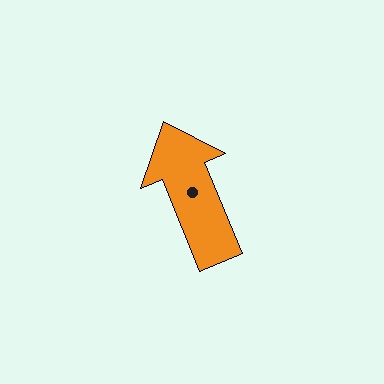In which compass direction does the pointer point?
North.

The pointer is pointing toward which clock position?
Roughly 11 o'clock.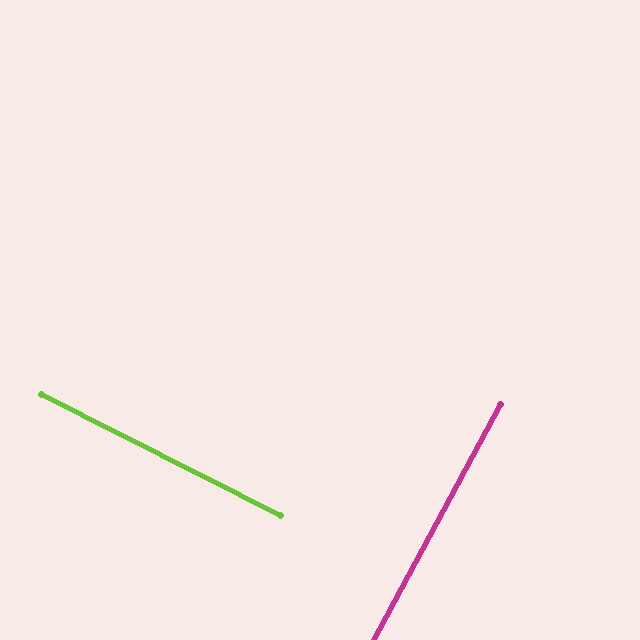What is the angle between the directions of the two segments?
Approximately 89 degrees.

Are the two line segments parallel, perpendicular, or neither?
Perpendicular — they meet at approximately 89°.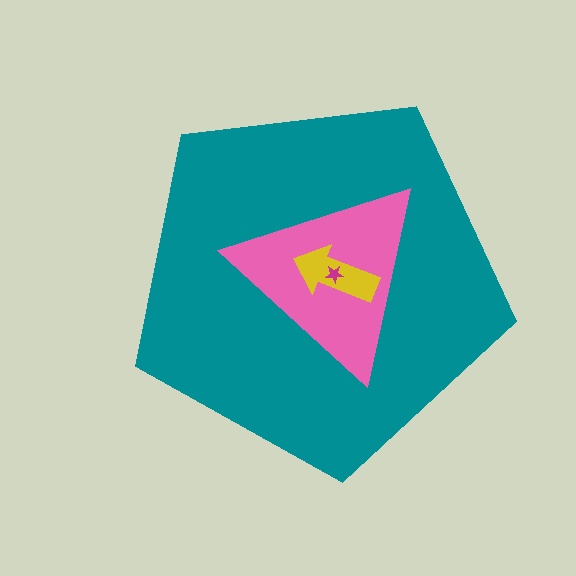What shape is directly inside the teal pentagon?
The pink triangle.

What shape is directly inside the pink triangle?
The yellow arrow.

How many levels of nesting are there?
4.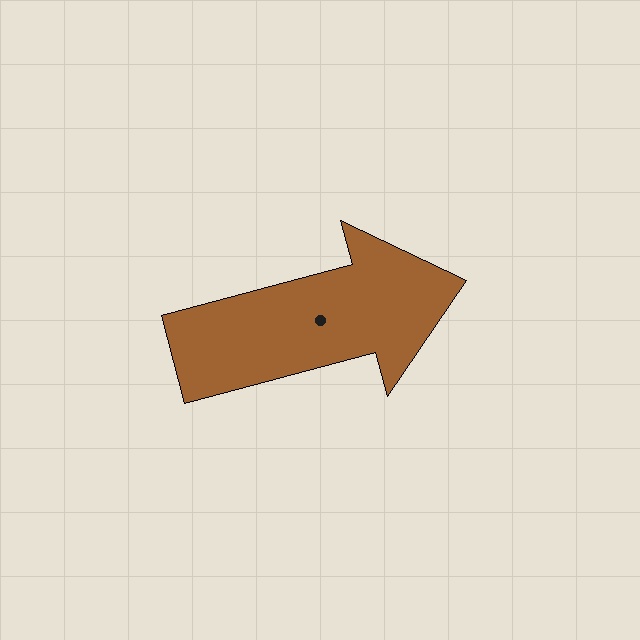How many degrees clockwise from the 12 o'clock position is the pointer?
Approximately 75 degrees.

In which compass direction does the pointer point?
East.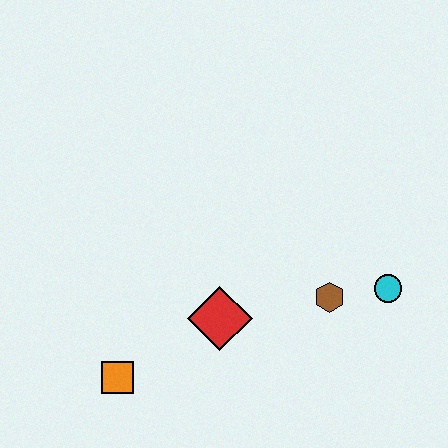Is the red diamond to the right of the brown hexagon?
No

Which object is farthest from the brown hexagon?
The orange square is farthest from the brown hexagon.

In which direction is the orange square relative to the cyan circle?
The orange square is to the left of the cyan circle.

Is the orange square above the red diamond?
No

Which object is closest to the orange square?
The red diamond is closest to the orange square.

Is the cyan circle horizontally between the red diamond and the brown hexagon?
No